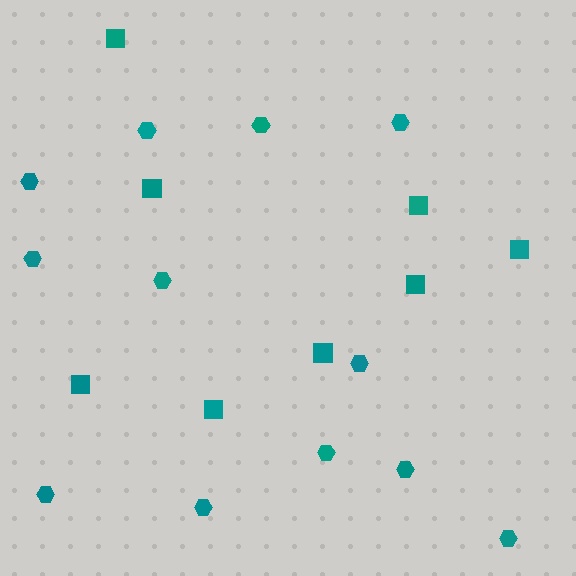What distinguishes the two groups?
There are 2 groups: one group of hexagons (12) and one group of squares (8).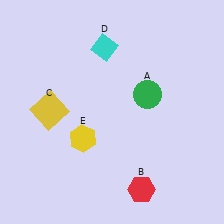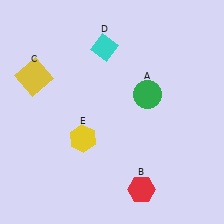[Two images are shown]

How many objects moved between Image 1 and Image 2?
1 object moved between the two images.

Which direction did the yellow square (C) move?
The yellow square (C) moved up.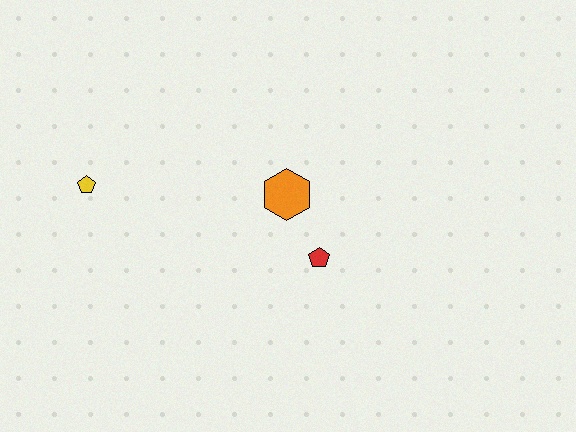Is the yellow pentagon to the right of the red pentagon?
No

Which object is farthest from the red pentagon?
The yellow pentagon is farthest from the red pentagon.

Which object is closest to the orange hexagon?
The red pentagon is closest to the orange hexagon.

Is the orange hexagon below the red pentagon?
No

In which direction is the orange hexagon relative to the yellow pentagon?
The orange hexagon is to the right of the yellow pentagon.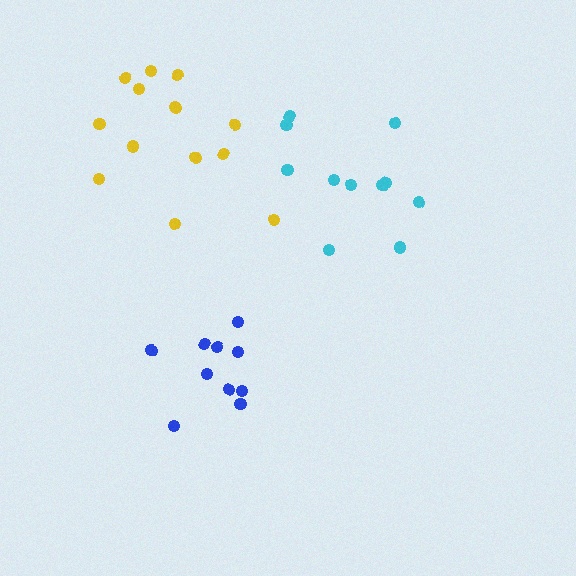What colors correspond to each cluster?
The clusters are colored: cyan, blue, yellow.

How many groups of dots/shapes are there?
There are 3 groups.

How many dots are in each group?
Group 1: 11 dots, Group 2: 10 dots, Group 3: 14 dots (35 total).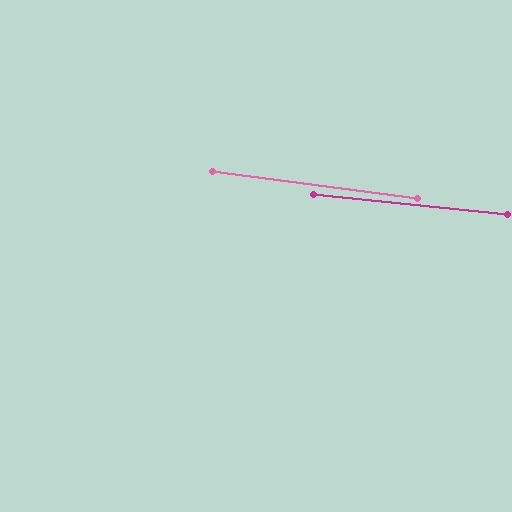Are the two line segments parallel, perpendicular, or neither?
Parallel — their directions differ by only 1.7°.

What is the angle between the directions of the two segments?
Approximately 2 degrees.